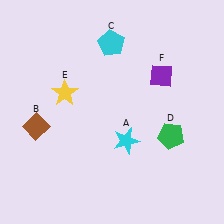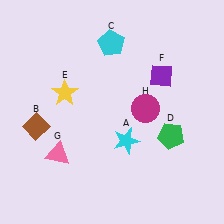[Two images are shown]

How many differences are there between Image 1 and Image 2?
There are 2 differences between the two images.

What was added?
A pink triangle (G), a magenta circle (H) were added in Image 2.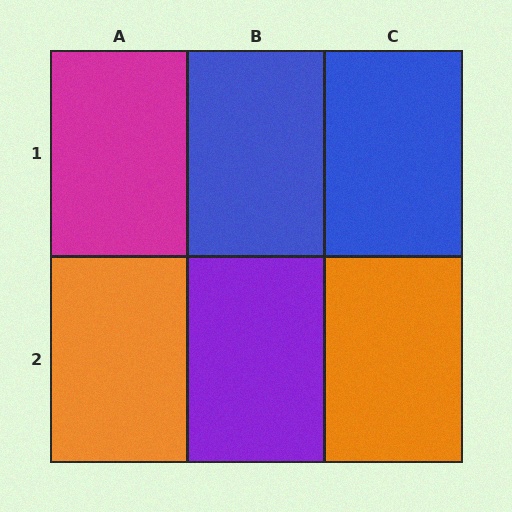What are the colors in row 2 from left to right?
Orange, purple, orange.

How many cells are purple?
1 cell is purple.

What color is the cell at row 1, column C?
Blue.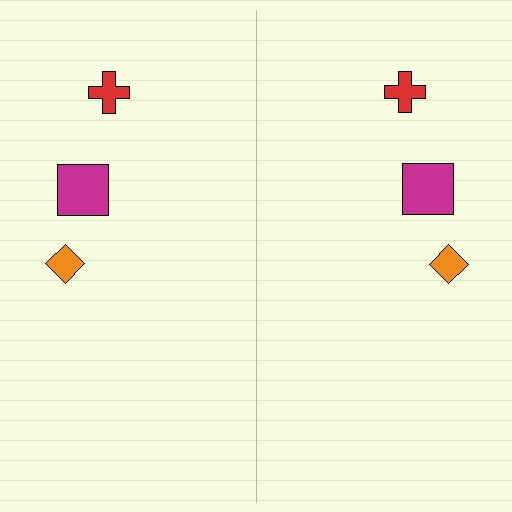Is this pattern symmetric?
Yes, this pattern has bilateral (reflection) symmetry.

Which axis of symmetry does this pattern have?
The pattern has a vertical axis of symmetry running through the center of the image.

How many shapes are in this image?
There are 6 shapes in this image.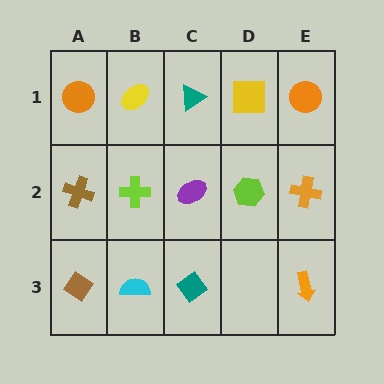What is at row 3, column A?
A brown diamond.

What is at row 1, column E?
An orange circle.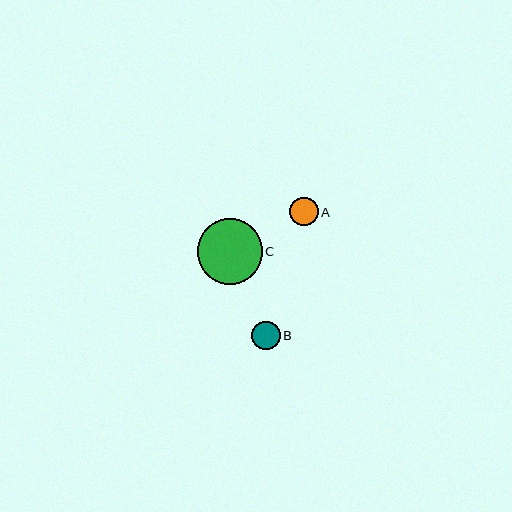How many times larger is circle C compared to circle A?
Circle C is approximately 2.3 times the size of circle A.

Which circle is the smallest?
Circle B is the smallest with a size of approximately 29 pixels.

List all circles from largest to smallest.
From largest to smallest: C, A, B.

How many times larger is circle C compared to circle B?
Circle C is approximately 2.3 times the size of circle B.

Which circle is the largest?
Circle C is the largest with a size of approximately 65 pixels.